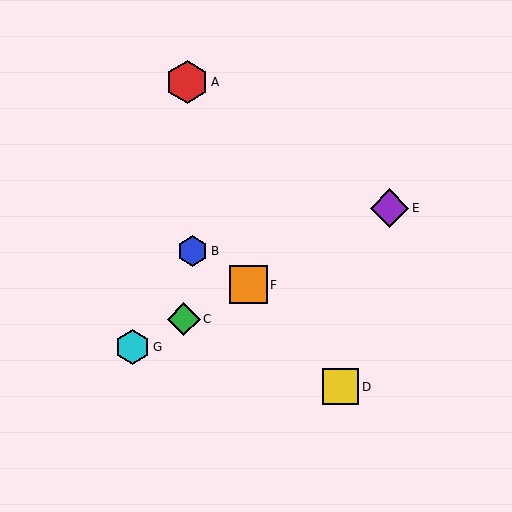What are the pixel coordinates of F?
Object F is at (248, 285).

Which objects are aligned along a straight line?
Objects C, E, F, G are aligned along a straight line.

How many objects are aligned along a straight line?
4 objects (C, E, F, G) are aligned along a straight line.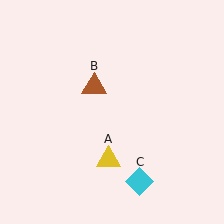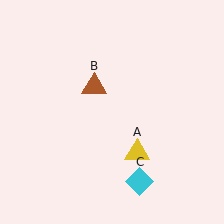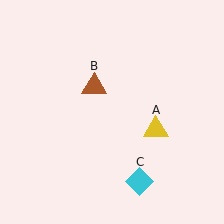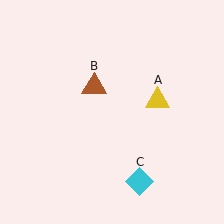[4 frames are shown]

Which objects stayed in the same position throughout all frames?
Brown triangle (object B) and cyan diamond (object C) remained stationary.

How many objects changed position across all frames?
1 object changed position: yellow triangle (object A).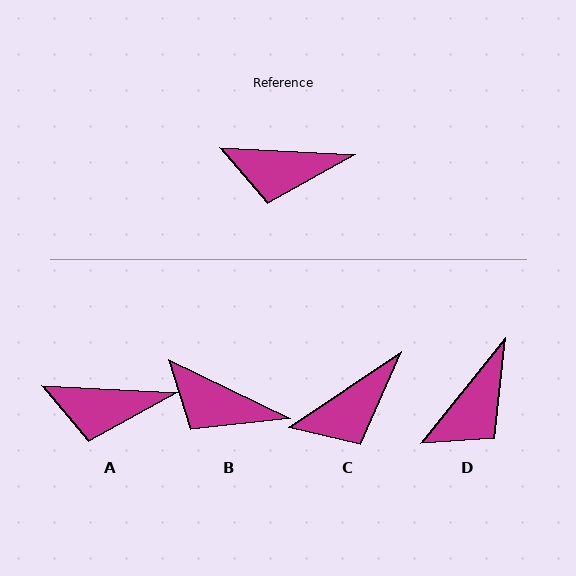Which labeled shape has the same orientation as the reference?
A.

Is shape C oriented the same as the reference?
No, it is off by about 37 degrees.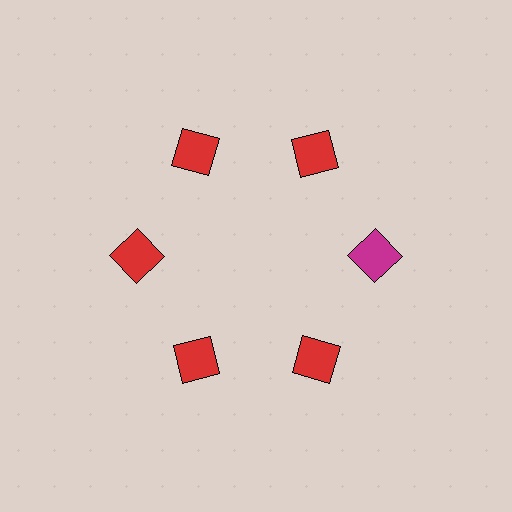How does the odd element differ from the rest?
It has a different color: magenta instead of red.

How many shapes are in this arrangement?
There are 6 shapes arranged in a ring pattern.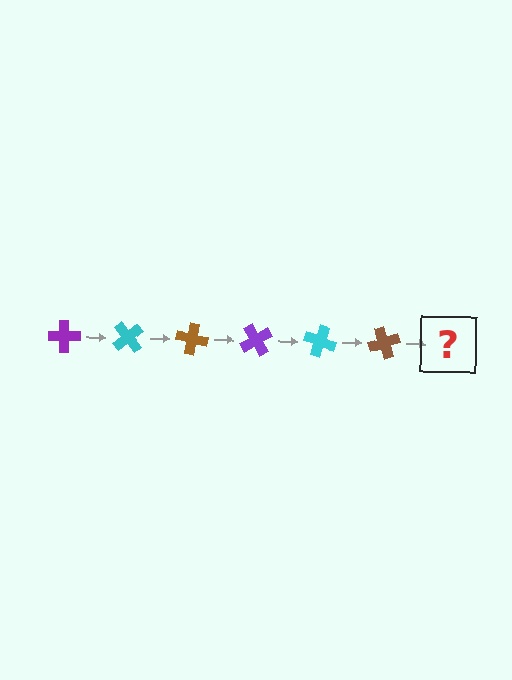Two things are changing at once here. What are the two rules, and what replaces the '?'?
The two rules are that it rotates 50 degrees each step and the color cycles through purple, cyan, and brown. The '?' should be a purple cross, rotated 300 degrees from the start.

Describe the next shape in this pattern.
It should be a purple cross, rotated 300 degrees from the start.